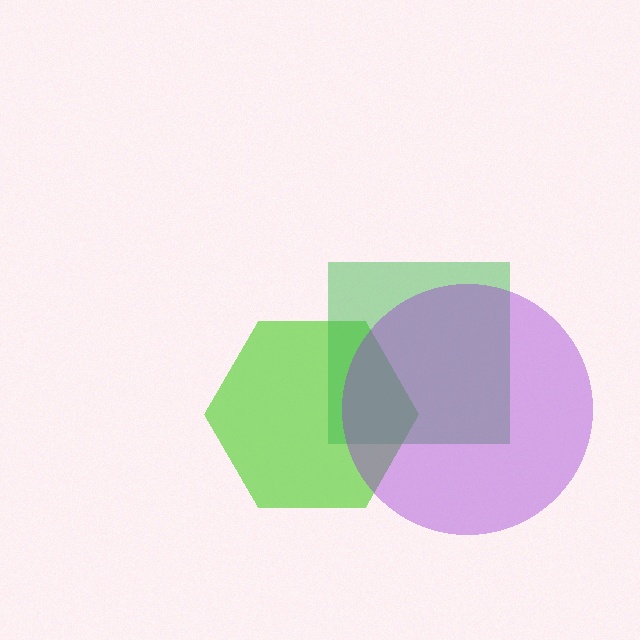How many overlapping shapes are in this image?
There are 3 overlapping shapes in the image.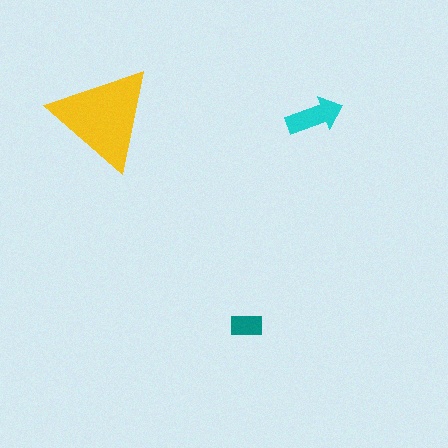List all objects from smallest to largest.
The teal rectangle, the cyan arrow, the yellow triangle.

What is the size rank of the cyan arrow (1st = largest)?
2nd.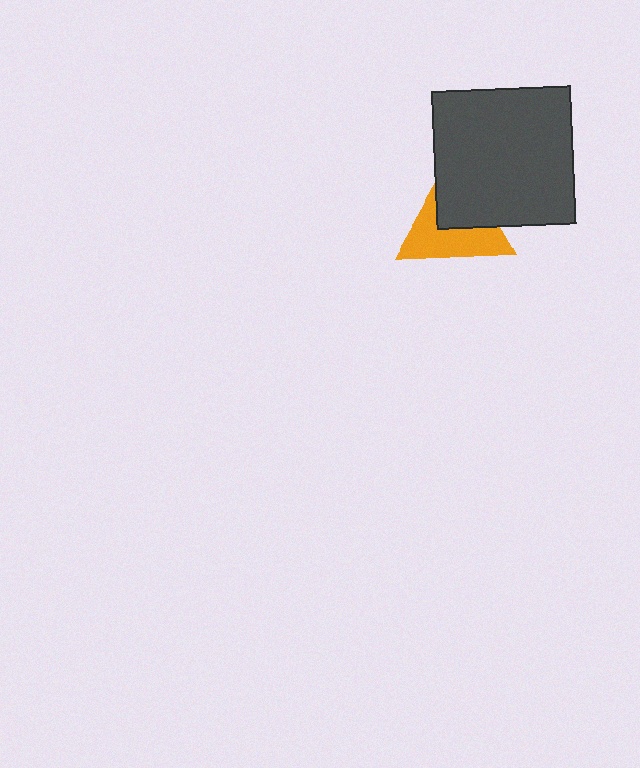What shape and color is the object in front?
The object in front is a dark gray square.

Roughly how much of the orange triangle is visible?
About half of it is visible (roughly 56%).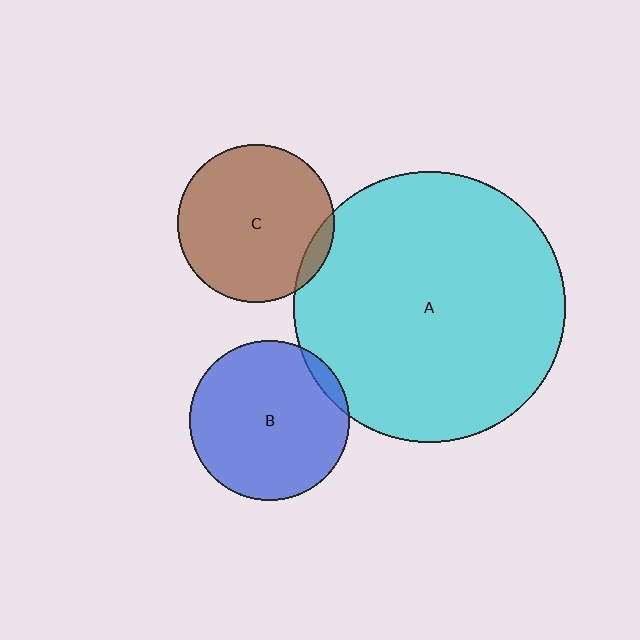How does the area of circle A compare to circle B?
Approximately 2.9 times.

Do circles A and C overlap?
Yes.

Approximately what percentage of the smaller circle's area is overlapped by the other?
Approximately 5%.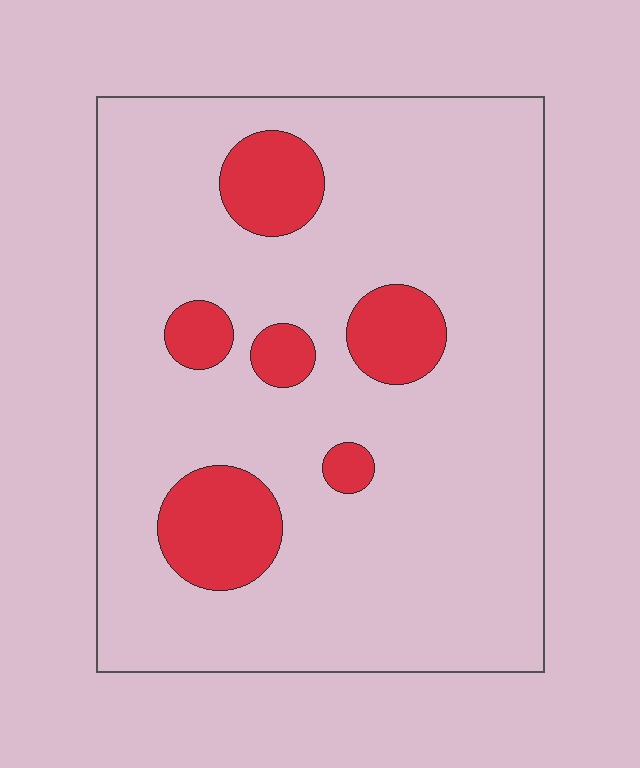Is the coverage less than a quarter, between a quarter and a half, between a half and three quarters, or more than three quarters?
Less than a quarter.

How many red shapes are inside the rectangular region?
6.